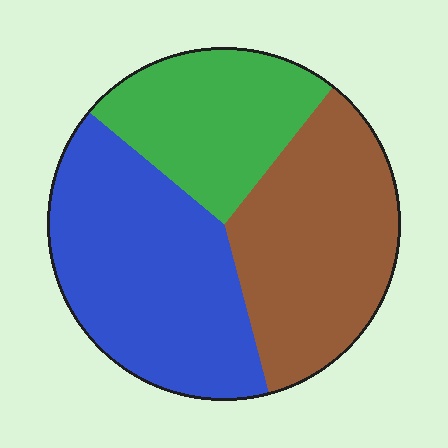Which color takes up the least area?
Green, at roughly 25%.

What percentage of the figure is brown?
Brown covers 35% of the figure.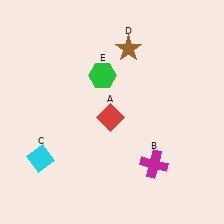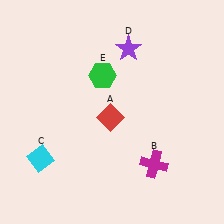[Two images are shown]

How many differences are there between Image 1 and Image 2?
There is 1 difference between the two images.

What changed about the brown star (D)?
In Image 1, D is brown. In Image 2, it changed to purple.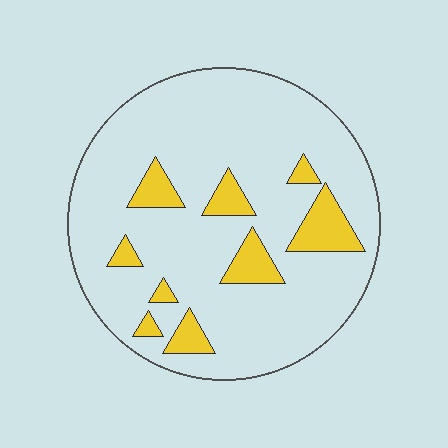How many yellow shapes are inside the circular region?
9.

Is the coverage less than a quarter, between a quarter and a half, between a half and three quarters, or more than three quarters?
Less than a quarter.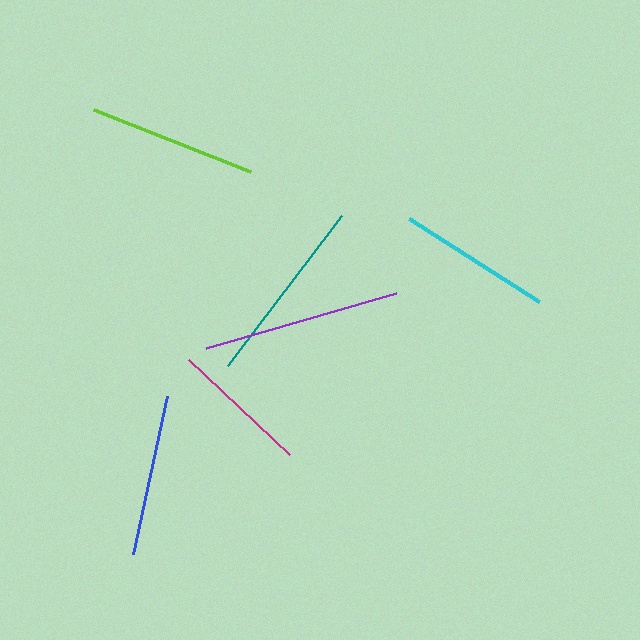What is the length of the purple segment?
The purple segment is approximately 198 pixels long.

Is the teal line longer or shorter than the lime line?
The teal line is longer than the lime line.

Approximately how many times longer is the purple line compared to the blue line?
The purple line is approximately 1.2 times the length of the blue line.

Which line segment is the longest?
The purple line is the longest at approximately 198 pixels.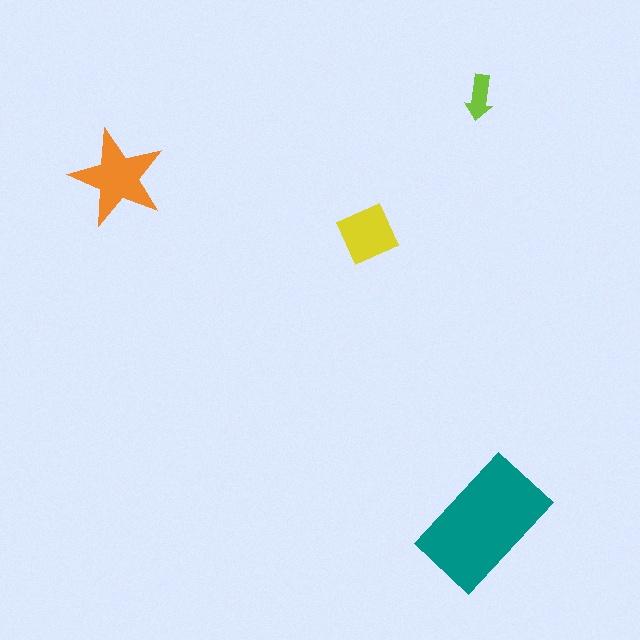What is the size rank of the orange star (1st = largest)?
2nd.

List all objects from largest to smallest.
The teal rectangle, the orange star, the yellow diamond, the lime arrow.